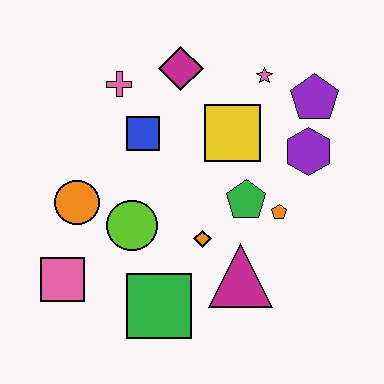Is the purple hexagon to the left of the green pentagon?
No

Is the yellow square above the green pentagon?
Yes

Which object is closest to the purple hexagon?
The purple pentagon is closest to the purple hexagon.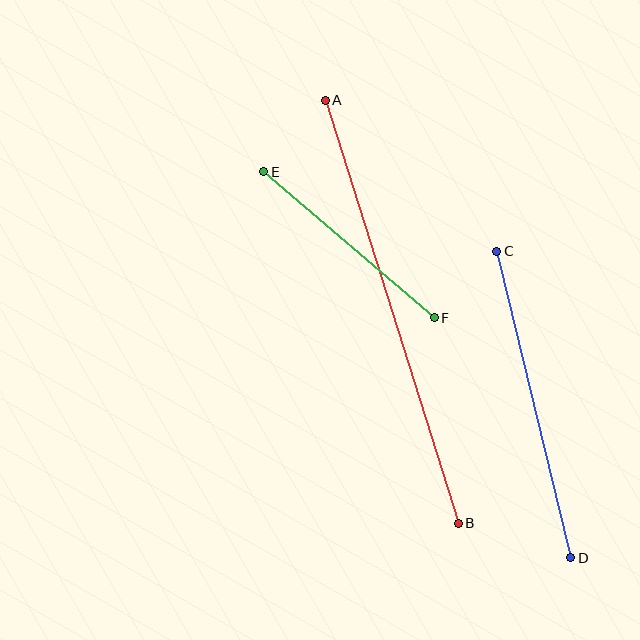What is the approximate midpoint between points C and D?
The midpoint is at approximately (534, 404) pixels.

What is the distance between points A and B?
The distance is approximately 444 pixels.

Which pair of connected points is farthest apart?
Points A and B are farthest apart.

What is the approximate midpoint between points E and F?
The midpoint is at approximately (349, 245) pixels.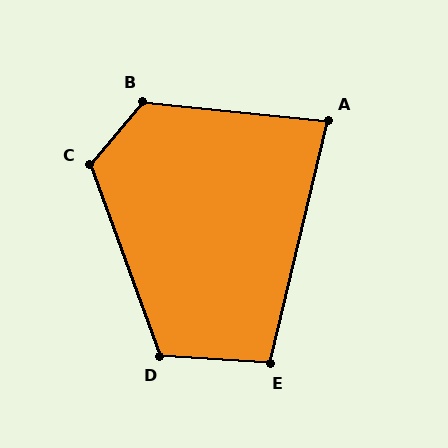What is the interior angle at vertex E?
Approximately 100 degrees (obtuse).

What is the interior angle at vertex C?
Approximately 120 degrees (obtuse).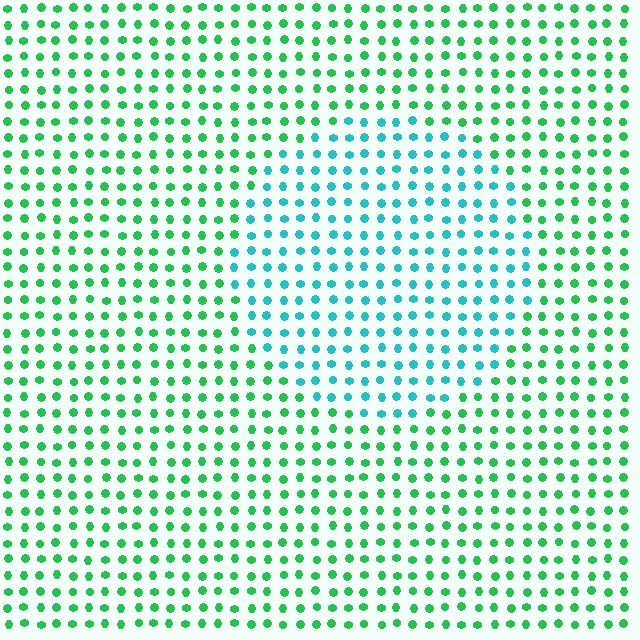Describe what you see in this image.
The image is filled with small green elements in a uniform arrangement. A circle-shaped region is visible where the elements are tinted to a slightly different hue, forming a subtle color boundary.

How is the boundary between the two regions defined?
The boundary is defined purely by a slight shift in hue (about 43 degrees). Spacing, size, and orientation are identical on both sides.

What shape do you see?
I see a circle.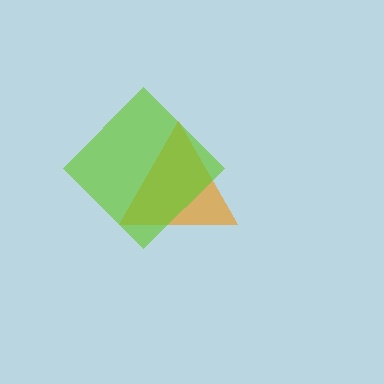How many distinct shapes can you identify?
There are 2 distinct shapes: an orange triangle, a lime diamond.